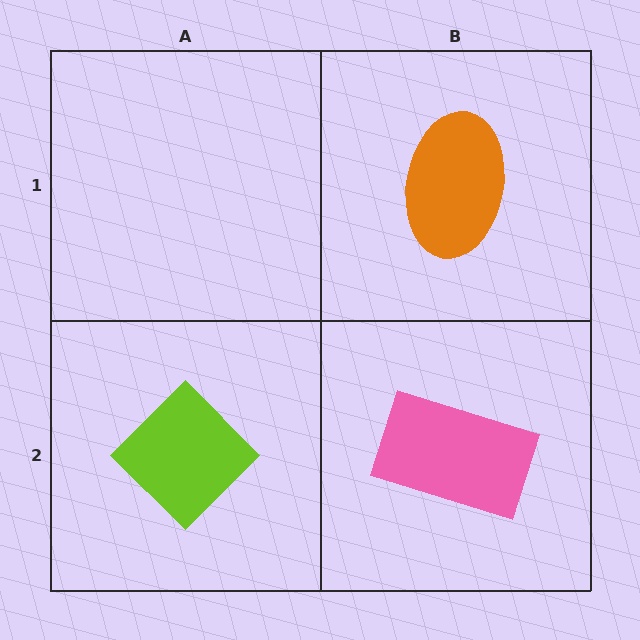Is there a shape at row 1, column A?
No, that cell is empty.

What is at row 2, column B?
A pink rectangle.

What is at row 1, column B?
An orange ellipse.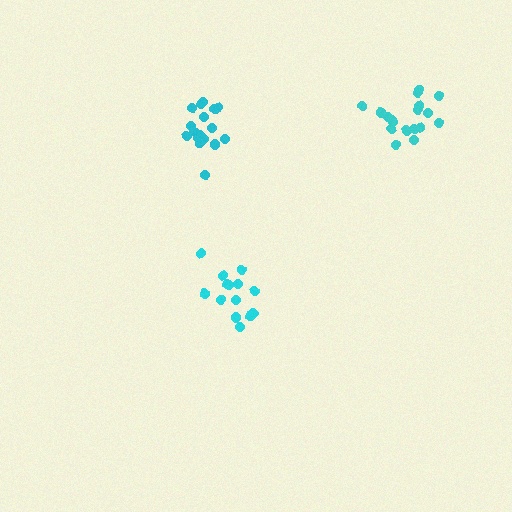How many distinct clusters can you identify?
There are 3 distinct clusters.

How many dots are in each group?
Group 1: 18 dots, Group 2: 17 dots, Group 3: 14 dots (49 total).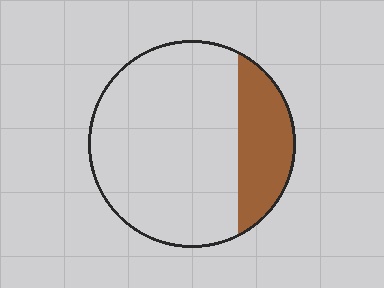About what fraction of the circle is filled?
About one quarter (1/4).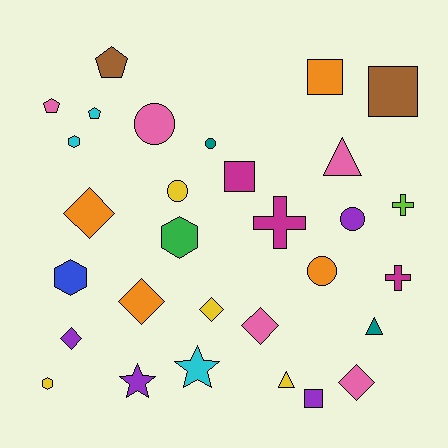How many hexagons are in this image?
There are 4 hexagons.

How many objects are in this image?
There are 30 objects.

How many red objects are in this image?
There are no red objects.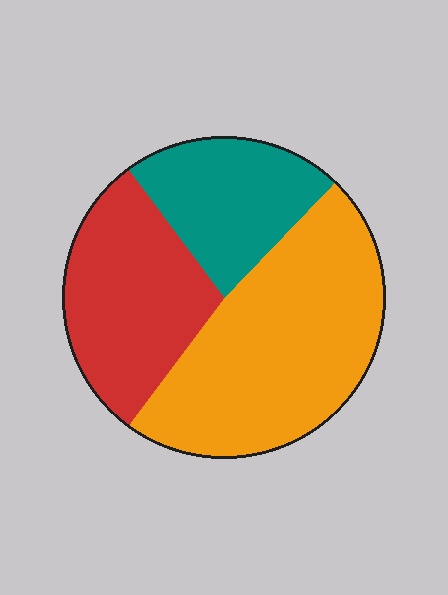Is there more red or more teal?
Red.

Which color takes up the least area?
Teal, at roughly 20%.